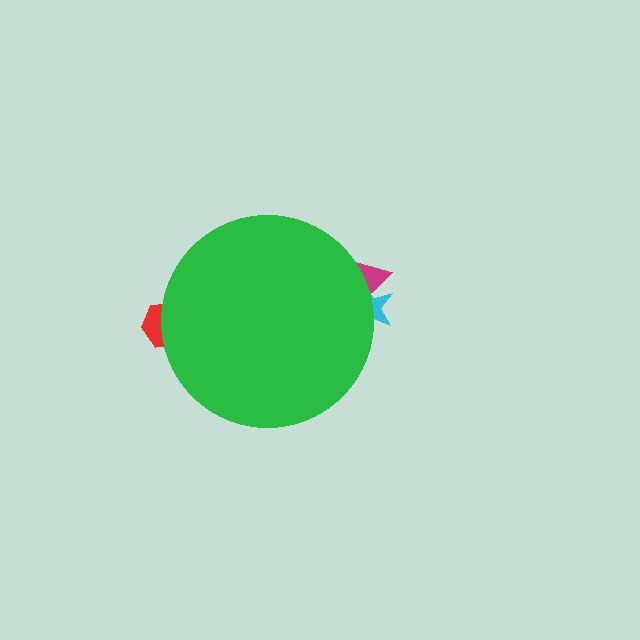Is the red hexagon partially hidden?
Yes, the red hexagon is partially hidden behind the green circle.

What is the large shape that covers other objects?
A green circle.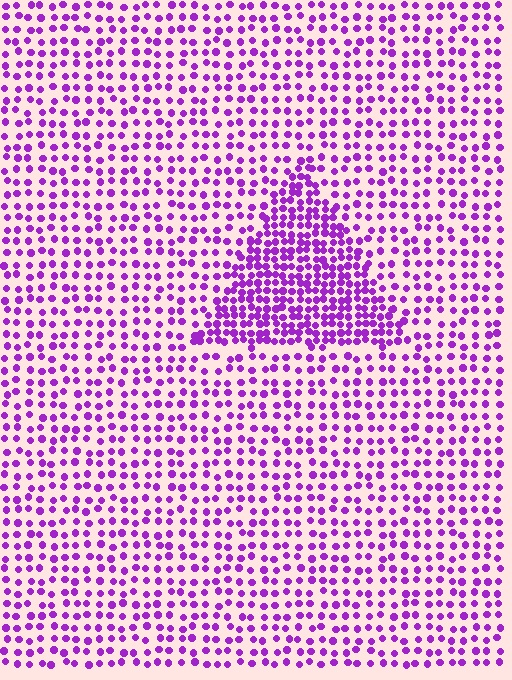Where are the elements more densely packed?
The elements are more densely packed inside the triangle boundary.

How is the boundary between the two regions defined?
The boundary is defined by a change in element density (approximately 2.0x ratio). All elements are the same color, size, and shape.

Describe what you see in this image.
The image contains small purple elements arranged at two different densities. A triangle-shaped region is visible where the elements are more densely packed than the surrounding area.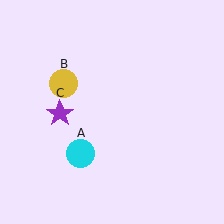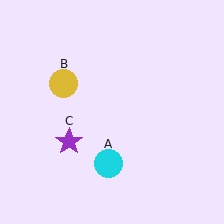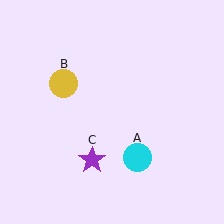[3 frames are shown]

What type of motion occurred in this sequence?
The cyan circle (object A), purple star (object C) rotated counterclockwise around the center of the scene.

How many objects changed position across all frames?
2 objects changed position: cyan circle (object A), purple star (object C).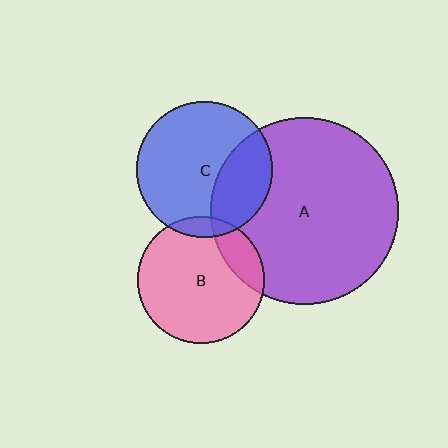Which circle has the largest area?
Circle A (purple).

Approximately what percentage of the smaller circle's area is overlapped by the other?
Approximately 10%.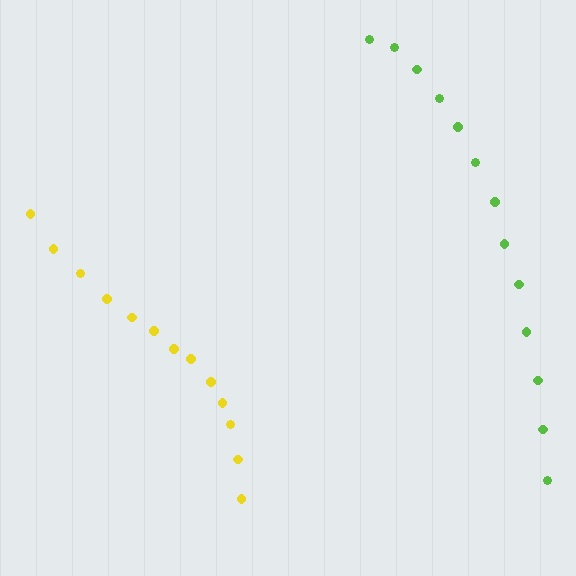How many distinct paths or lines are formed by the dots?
There are 2 distinct paths.